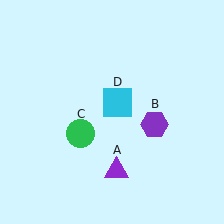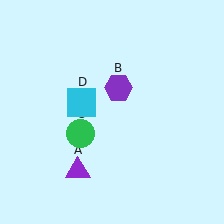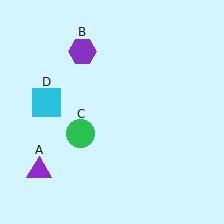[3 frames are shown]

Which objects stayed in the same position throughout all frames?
Green circle (object C) remained stationary.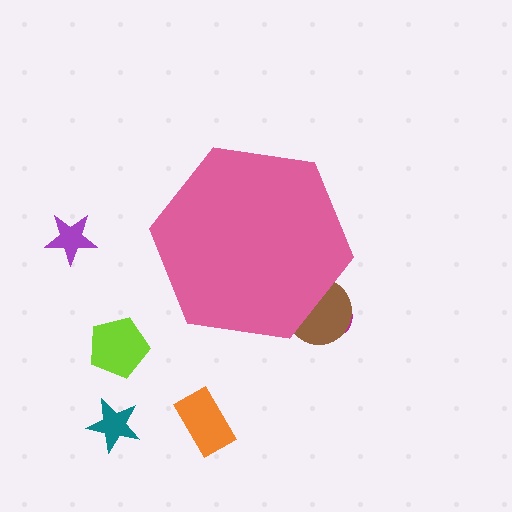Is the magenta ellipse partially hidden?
Yes, the magenta ellipse is partially hidden behind the pink hexagon.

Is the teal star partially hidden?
No, the teal star is fully visible.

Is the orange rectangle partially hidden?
No, the orange rectangle is fully visible.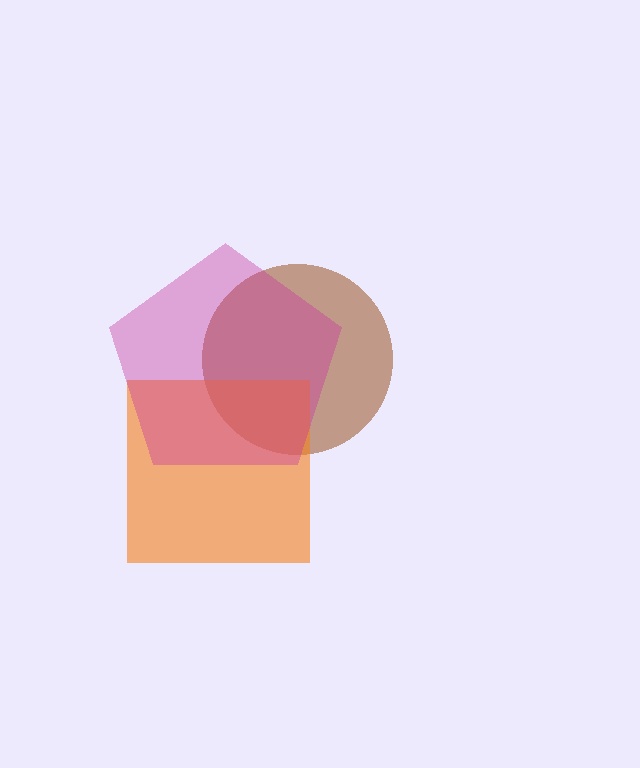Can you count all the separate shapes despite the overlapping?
Yes, there are 3 separate shapes.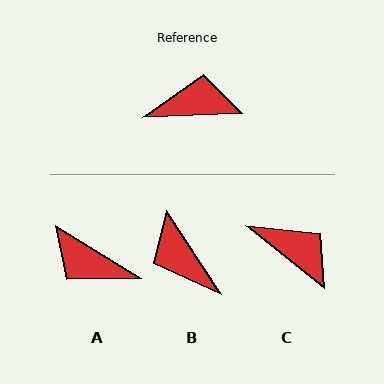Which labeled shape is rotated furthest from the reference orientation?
A, about 146 degrees away.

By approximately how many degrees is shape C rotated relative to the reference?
Approximately 40 degrees clockwise.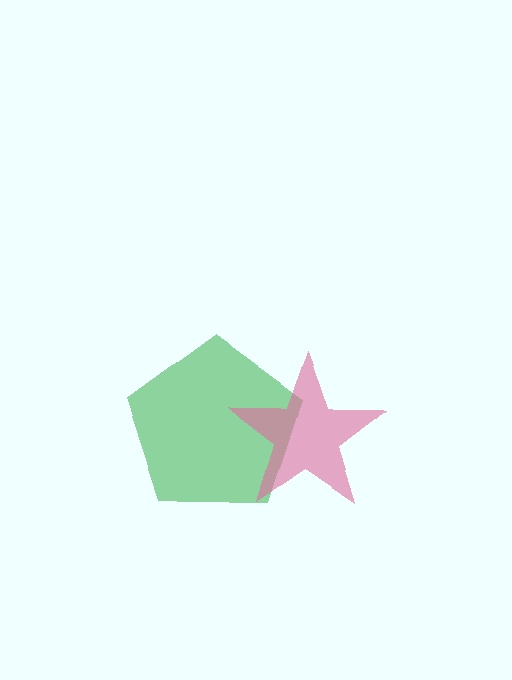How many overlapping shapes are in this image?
There are 2 overlapping shapes in the image.